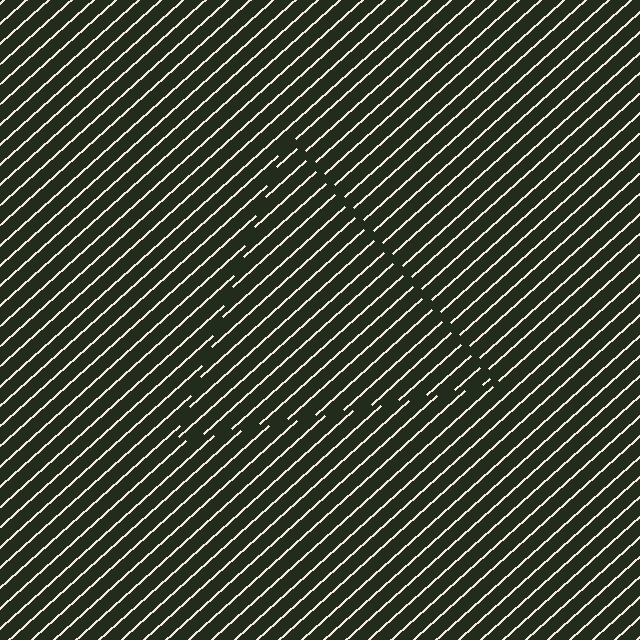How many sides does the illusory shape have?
3 sides — the line-ends trace a triangle.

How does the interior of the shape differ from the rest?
The interior of the shape contains the same grating, shifted by half a period — the contour is defined by the phase discontinuity where line-ends from the inner and outer gratings abut.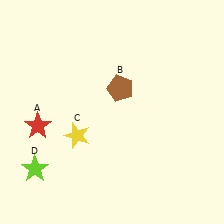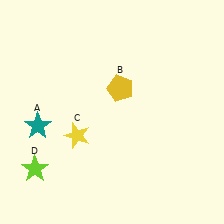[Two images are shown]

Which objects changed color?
A changed from red to teal. B changed from brown to yellow.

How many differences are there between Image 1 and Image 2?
There are 2 differences between the two images.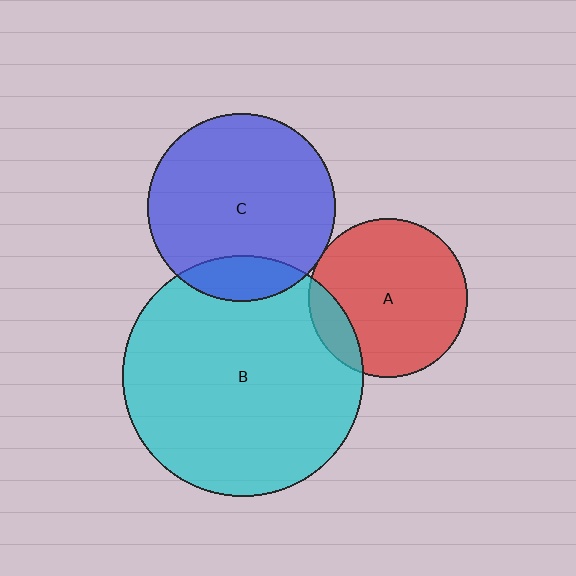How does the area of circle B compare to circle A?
Approximately 2.3 times.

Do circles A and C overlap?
Yes.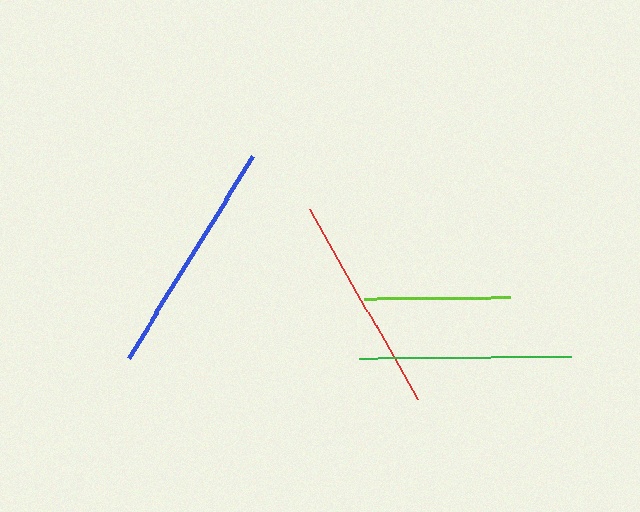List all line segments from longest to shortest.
From longest to shortest: blue, red, green, lime.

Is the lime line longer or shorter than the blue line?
The blue line is longer than the lime line.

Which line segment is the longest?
The blue line is the longest at approximately 237 pixels.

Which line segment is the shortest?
The lime line is the shortest at approximately 146 pixels.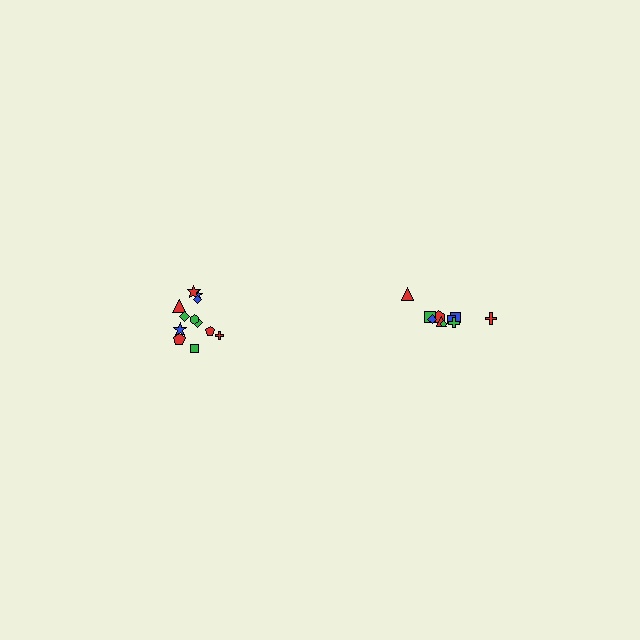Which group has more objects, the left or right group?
The left group.